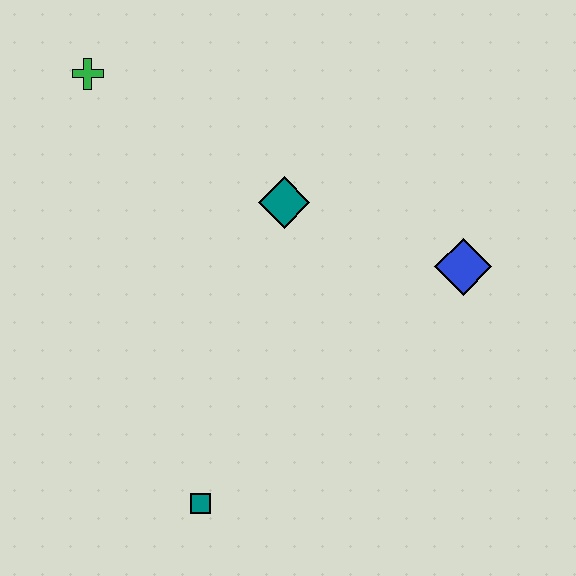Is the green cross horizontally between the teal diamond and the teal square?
No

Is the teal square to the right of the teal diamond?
No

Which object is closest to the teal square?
The teal diamond is closest to the teal square.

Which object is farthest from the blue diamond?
The green cross is farthest from the blue diamond.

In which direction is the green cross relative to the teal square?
The green cross is above the teal square.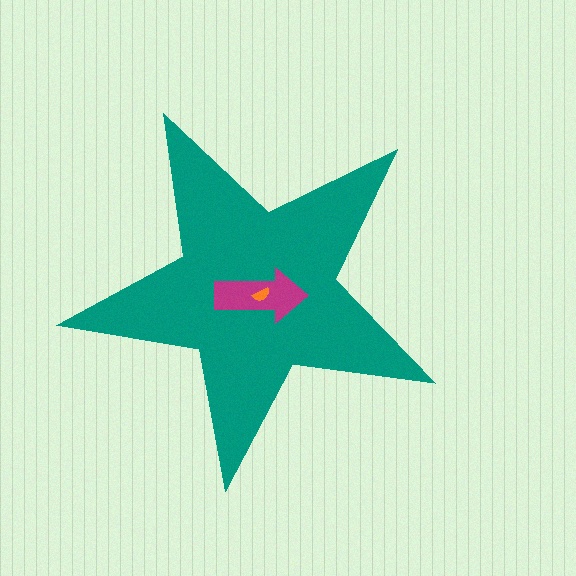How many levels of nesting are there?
3.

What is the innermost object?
The orange semicircle.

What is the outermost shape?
The teal star.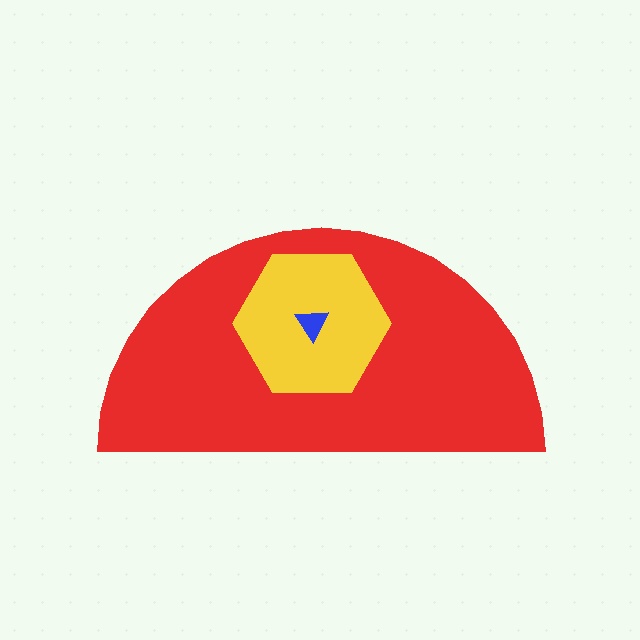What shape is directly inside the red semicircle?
The yellow hexagon.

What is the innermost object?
The blue triangle.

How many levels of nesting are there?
3.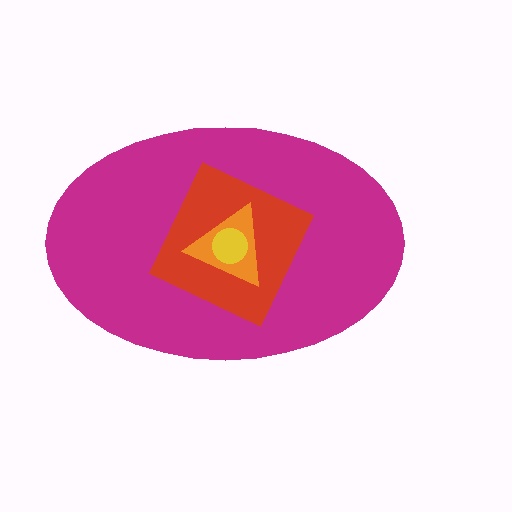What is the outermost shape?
The magenta ellipse.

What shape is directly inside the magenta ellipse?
The red diamond.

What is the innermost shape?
The yellow circle.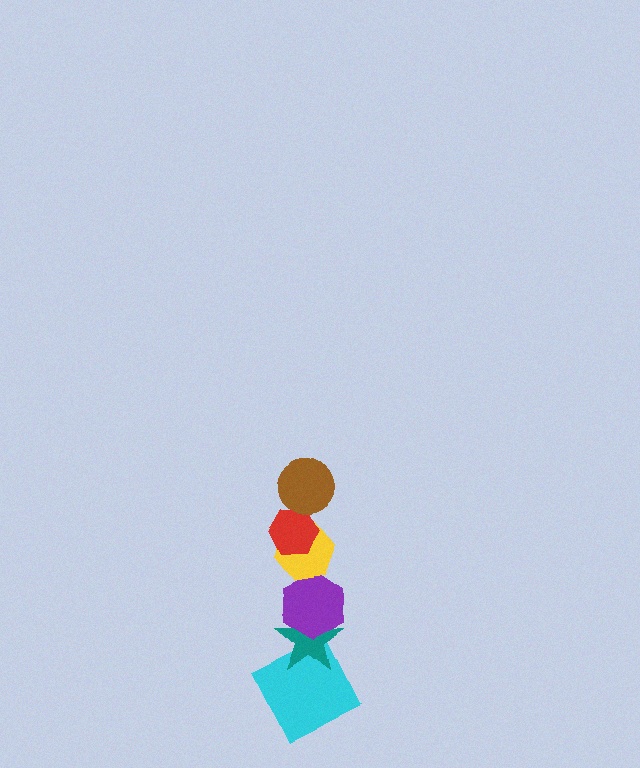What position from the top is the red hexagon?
The red hexagon is 2nd from the top.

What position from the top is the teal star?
The teal star is 5th from the top.